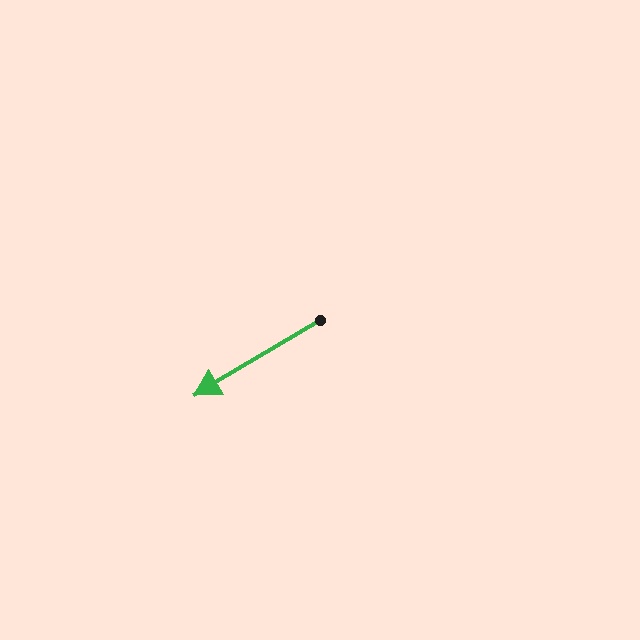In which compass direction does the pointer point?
Southwest.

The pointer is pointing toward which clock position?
Roughly 8 o'clock.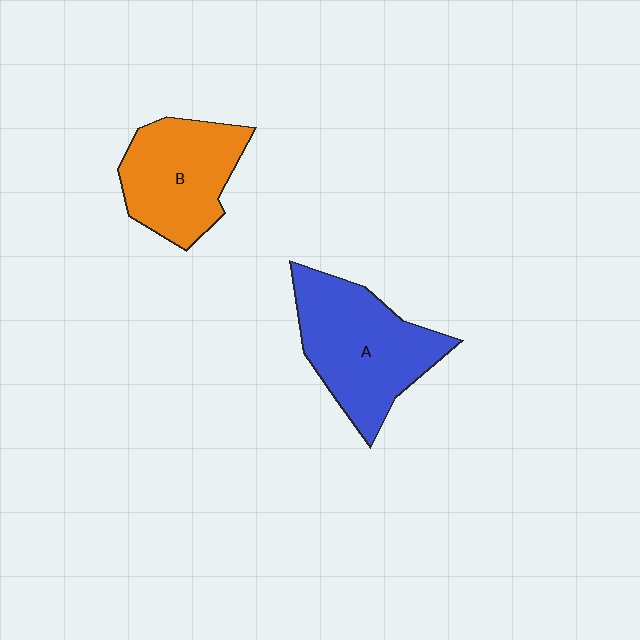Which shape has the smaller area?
Shape B (orange).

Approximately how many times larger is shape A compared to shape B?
Approximately 1.2 times.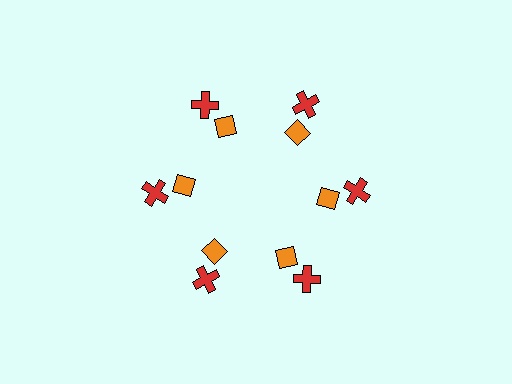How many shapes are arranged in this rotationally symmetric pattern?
There are 12 shapes, arranged in 6 groups of 2.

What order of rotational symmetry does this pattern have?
This pattern has 6-fold rotational symmetry.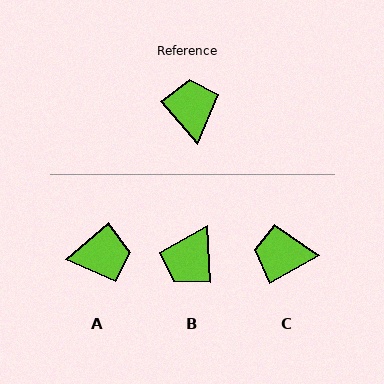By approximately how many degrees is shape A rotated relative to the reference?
Approximately 91 degrees clockwise.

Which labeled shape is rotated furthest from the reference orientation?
B, about 141 degrees away.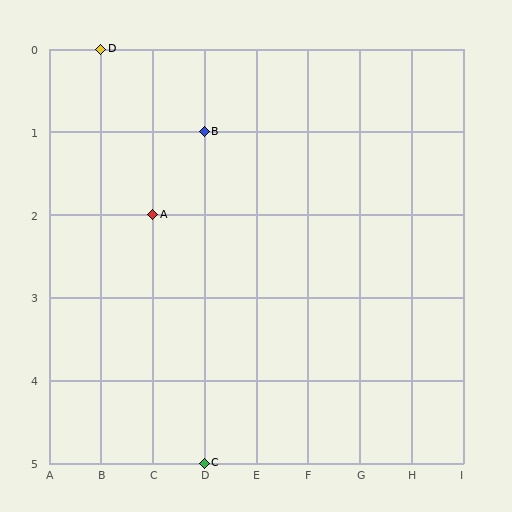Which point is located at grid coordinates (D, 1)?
Point B is at (D, 1).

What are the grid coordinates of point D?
Point D is at grid coordinates (B, 0).